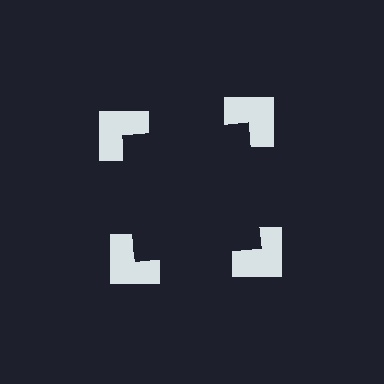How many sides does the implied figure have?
4 sides.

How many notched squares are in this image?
There are 4 — one at each vertex of the illusory square.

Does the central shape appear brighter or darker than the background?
It typically appears slightly darker than the background, even though no actual brightness change is drawn.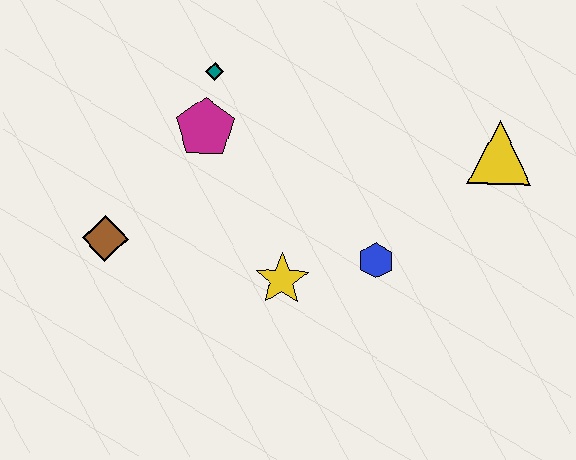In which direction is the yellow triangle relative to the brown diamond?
The yellow triangle is to the right of the brown diamond.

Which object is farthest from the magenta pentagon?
The yellow triangle is farthest from the magenta pentagon.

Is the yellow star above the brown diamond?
No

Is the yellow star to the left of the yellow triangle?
Yes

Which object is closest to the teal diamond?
The magenta pentagon is closest to the teal diamond.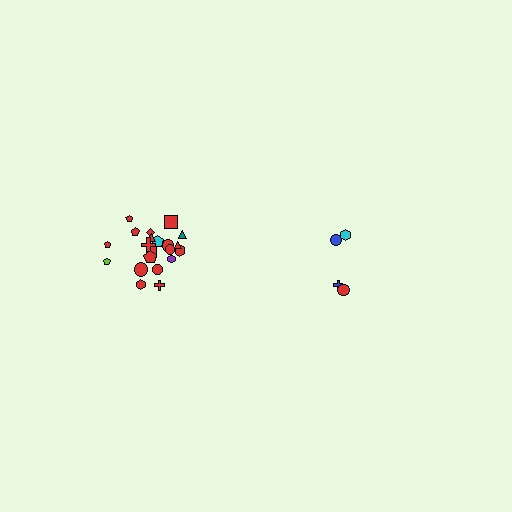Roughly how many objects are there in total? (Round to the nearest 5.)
Roughly 25 objects in total.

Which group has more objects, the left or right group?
The left group.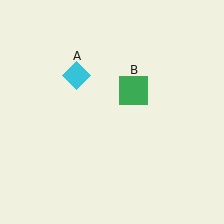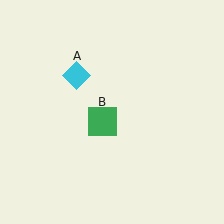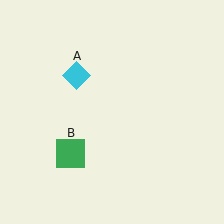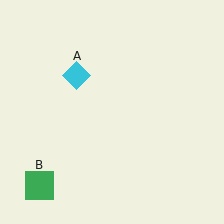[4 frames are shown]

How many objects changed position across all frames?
1 object changed position: green square (object B).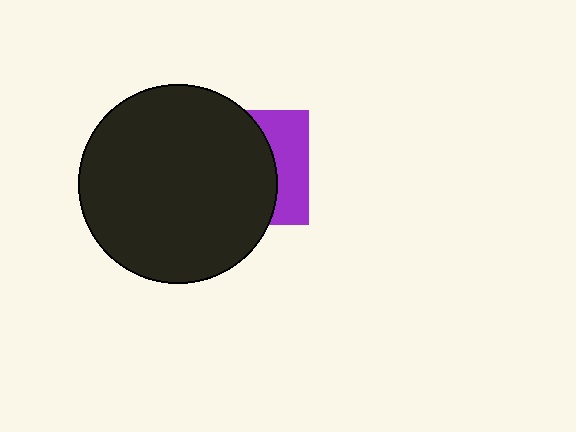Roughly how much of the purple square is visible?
A small part of it is visible (roughly 34%).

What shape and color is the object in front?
The object in front is a black circle.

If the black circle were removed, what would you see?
You would see the complete purple square.